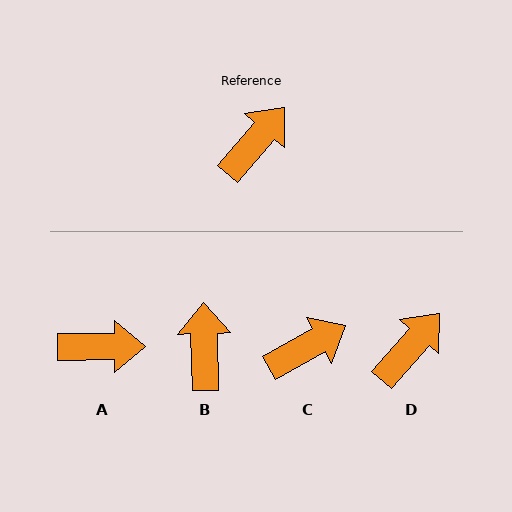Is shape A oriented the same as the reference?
No, it is off by about 49 degrees.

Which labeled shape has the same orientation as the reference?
D.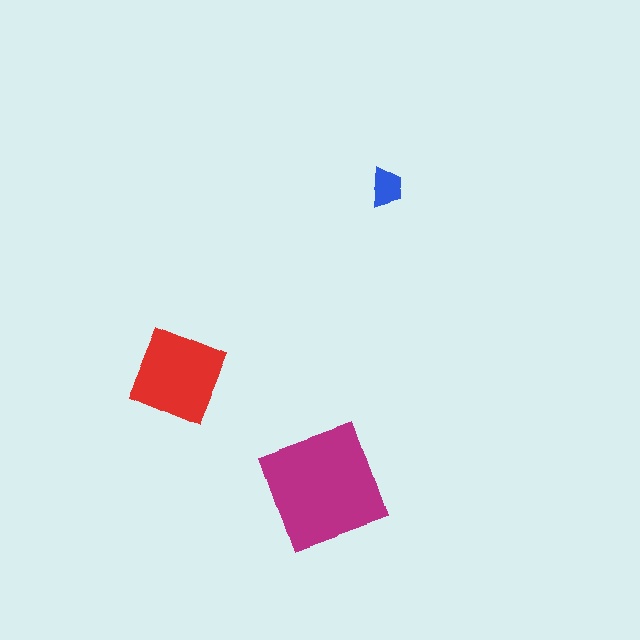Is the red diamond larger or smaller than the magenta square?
Smaller.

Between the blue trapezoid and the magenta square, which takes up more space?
The magenta square.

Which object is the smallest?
The blue trapezoid.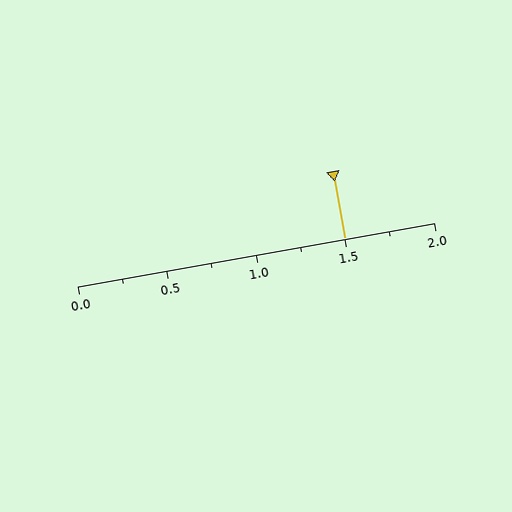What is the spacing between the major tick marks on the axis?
The major ticks are spaced 0.5 apart.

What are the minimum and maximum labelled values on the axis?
The axis runs from 0.0 to 2.0.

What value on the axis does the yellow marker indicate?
The marker indicates approximately 1.5.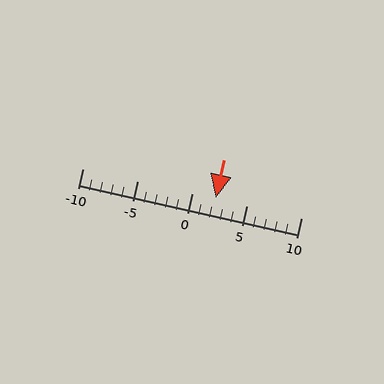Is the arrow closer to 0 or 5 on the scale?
The arrow is closer to 0.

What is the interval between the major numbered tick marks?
The major tick marks are spaced 5 units apart.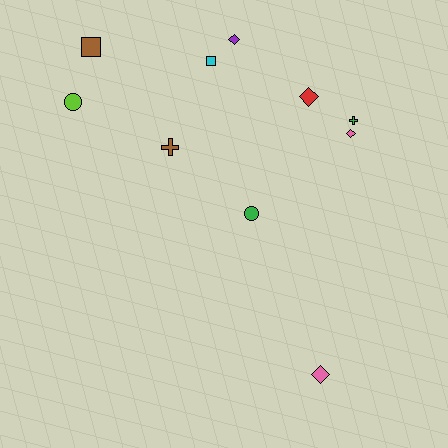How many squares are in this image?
There are 2 squares.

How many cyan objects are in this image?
There is 1 cyan object.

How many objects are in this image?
There are 10 objects.